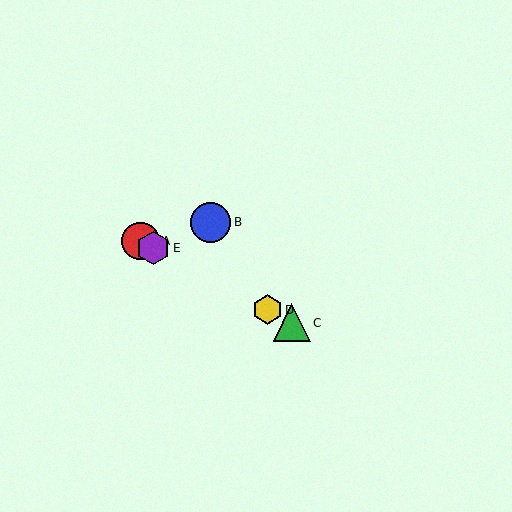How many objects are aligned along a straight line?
4 objects (A, C, D, E) are aligned along a straight line.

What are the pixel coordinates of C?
Object C is at (292, 323).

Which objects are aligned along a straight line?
Objects A, C, D, E are aligned along a straight line.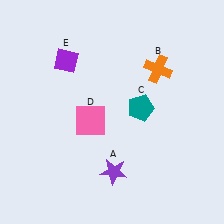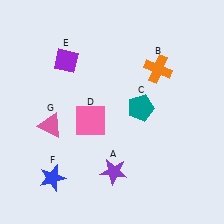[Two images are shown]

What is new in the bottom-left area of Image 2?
A pink triangle (G) was added in the bottom-left area of Image 2.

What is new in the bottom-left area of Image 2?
A blue star (F) was added in the bottom-left area of Image 2.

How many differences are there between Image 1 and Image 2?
There are 2 differences between the two images.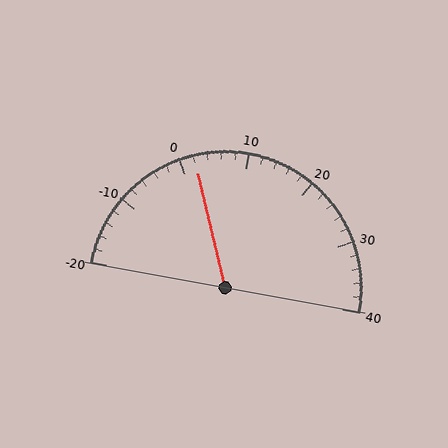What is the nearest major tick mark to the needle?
The nearest major tick mark is 0.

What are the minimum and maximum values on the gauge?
The gauge ranges from -20 to 40.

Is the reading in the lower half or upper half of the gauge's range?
The reading is in the lower half of the range (-20 to 40).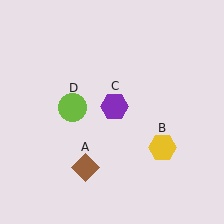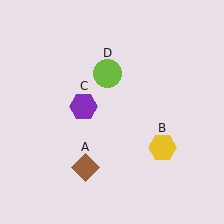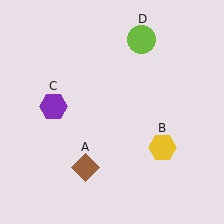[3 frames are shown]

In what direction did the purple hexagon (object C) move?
The purple hexagon (object C) moved left.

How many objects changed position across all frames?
2 objects changed position: purple hexagon (object C), lime circle (object D).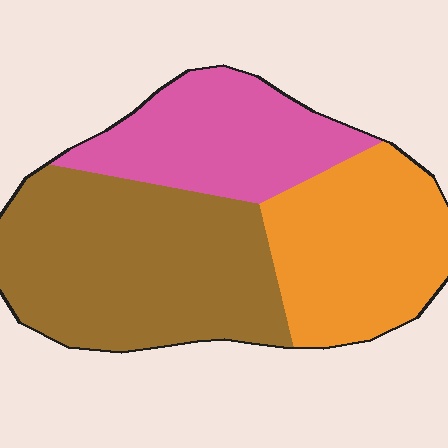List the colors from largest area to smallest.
From largest to smallest: brown, orange, pink.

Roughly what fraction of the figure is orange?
Orange takes up about one third (1/3) of the figure.